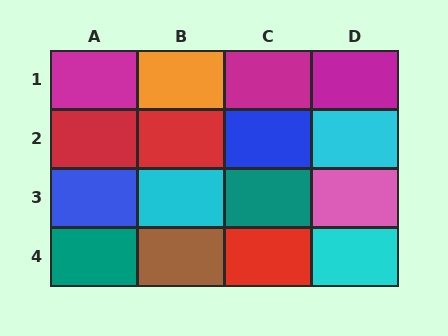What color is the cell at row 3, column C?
Teal.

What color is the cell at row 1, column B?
Orange.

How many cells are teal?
2 cells are teal.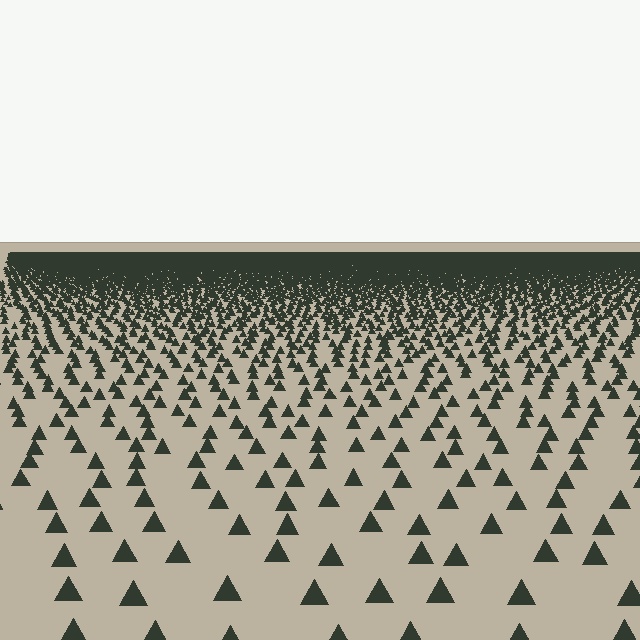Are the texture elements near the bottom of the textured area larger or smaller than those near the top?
Larger. Near the bottom, elements are closer to the viewer and appear at a bigger on-screen size.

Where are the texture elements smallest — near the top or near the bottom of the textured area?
Near the top.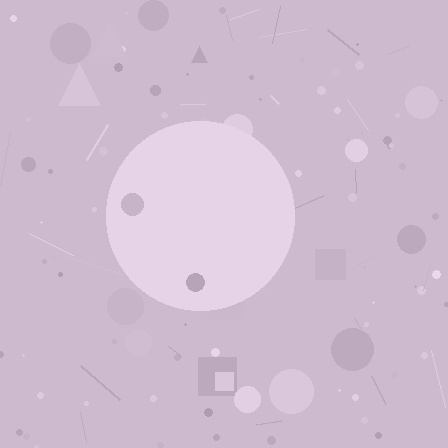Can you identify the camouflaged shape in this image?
The camouflaged shape is a circle.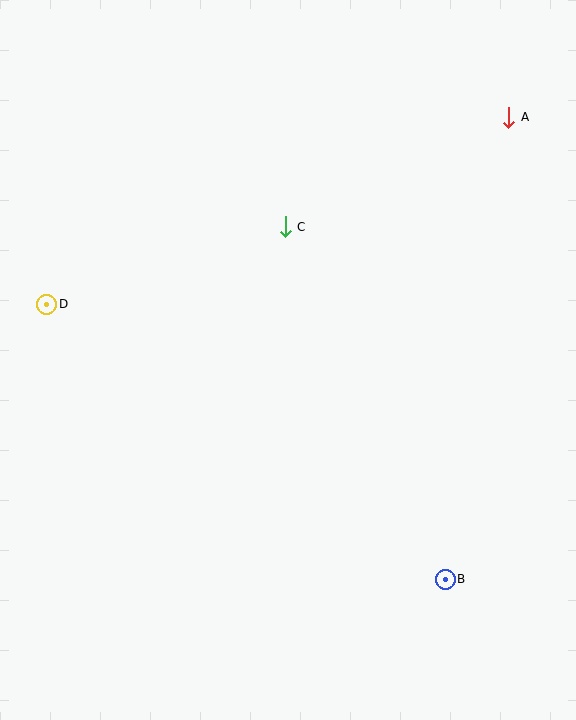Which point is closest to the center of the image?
Point C at (285, 227) is closest to the center.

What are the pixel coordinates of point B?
Point B is at (445, 579).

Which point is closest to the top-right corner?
Point A is closest to the top-right corner.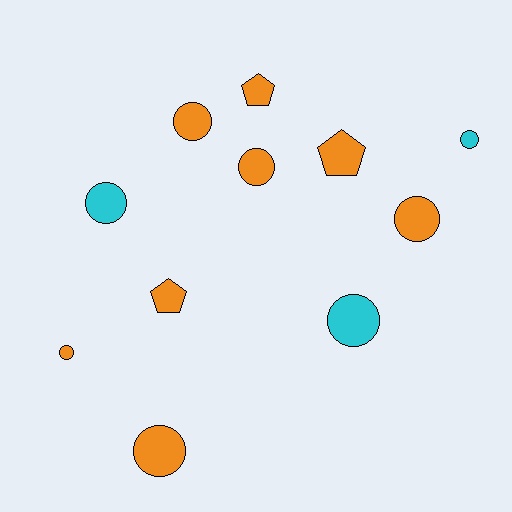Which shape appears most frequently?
Circle, with 8 objects.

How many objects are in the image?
There are 11 objects.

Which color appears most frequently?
Orange, with 8 objects.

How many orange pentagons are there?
There are 3 orange pentagons.